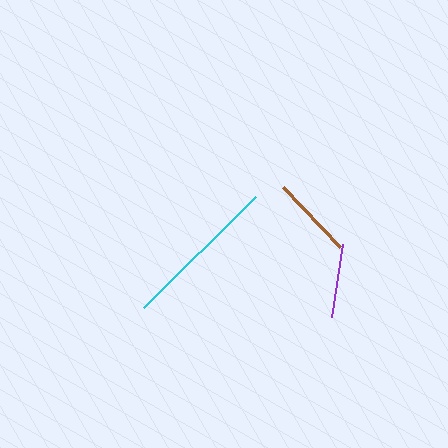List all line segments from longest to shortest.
From longest to shortest: cyan, brown, purple.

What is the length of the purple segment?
The purple segment is approximately 74 pixels long.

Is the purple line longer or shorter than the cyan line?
The cyan line is longer than the purple line.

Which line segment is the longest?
The cyan line is the longest at approximately 157 pixels.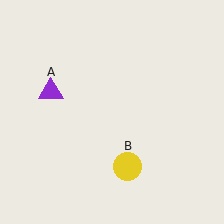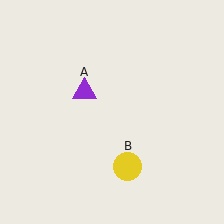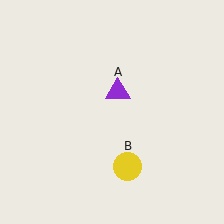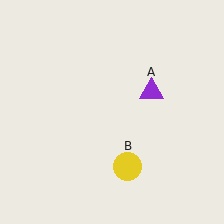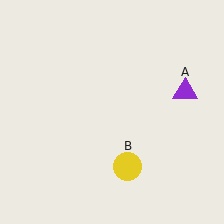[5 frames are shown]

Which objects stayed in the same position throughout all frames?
Yellow circle (object B) remained stationary.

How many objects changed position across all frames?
1 object changed position: purple triangle (object A).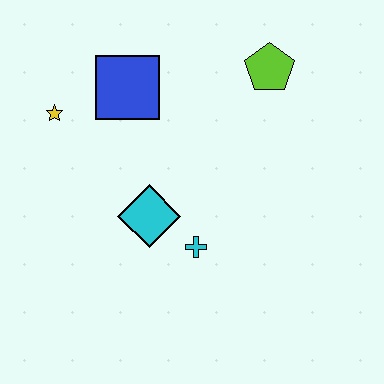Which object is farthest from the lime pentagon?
The yellow star is farthest from the lime pentagon.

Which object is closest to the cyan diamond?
The cyan cross is closest to the cyan diamond.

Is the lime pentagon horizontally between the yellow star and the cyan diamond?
No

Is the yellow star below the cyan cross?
No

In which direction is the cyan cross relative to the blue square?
The cyan cross is below the blue square.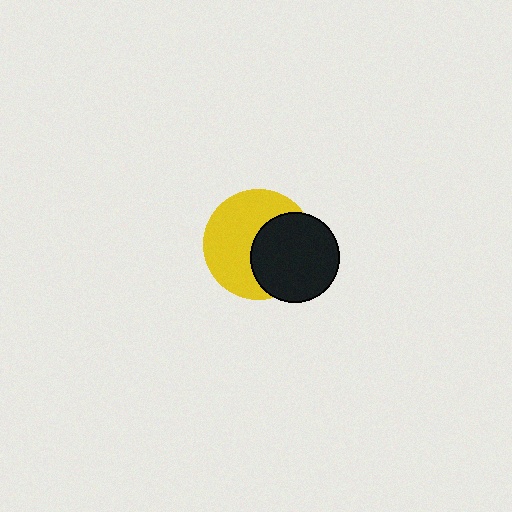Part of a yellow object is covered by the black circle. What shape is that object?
It is a circle.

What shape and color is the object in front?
The object in front is a black circle.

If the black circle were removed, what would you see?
You would see the complete yellow circle.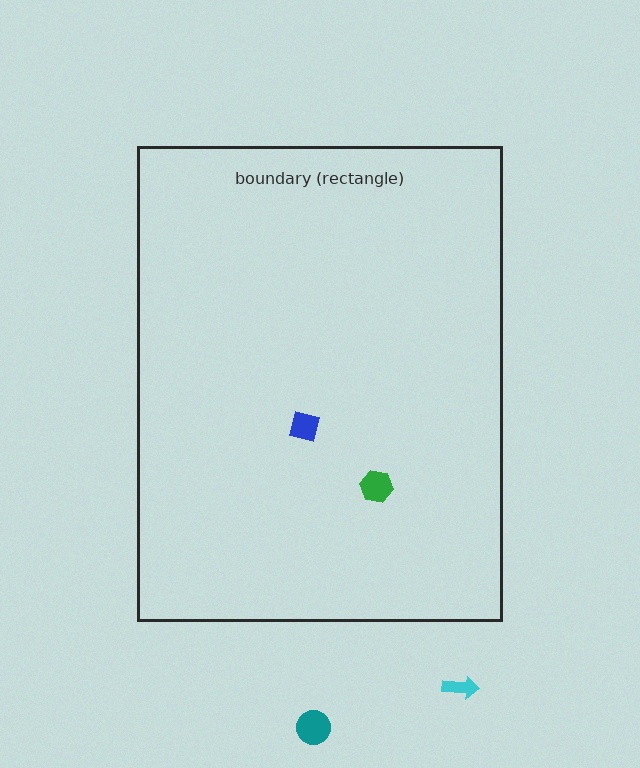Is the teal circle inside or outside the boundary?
Outside.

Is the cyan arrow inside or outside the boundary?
Outside.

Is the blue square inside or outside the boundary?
Inside.